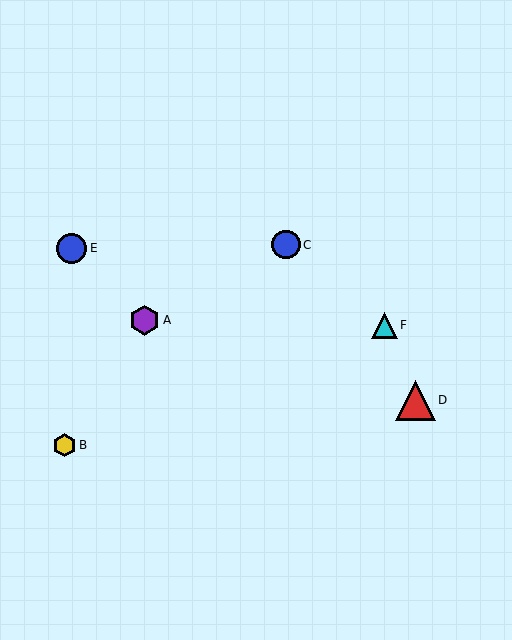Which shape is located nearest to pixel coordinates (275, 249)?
The blue circle (labeled C) at (286, 245) is nearest to that location.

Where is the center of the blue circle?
The center of the blue circle is at (72, 248).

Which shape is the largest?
The red triangle (labeled D) is the largest.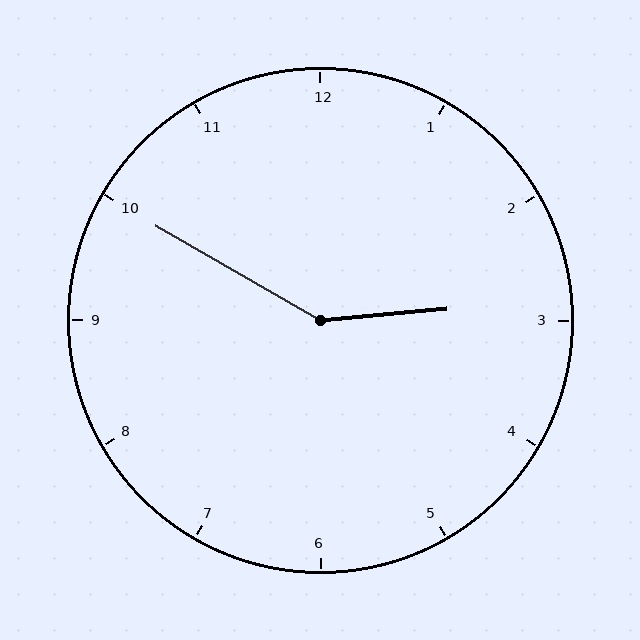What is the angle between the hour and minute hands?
Approximately 145 degrees.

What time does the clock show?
2:50.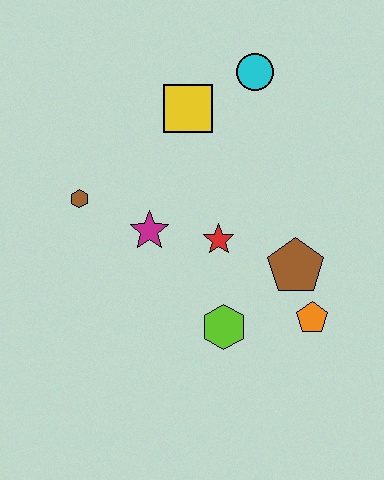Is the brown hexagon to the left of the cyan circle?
Yes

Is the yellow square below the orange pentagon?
No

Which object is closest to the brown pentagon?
The orange pentagon is closest to the brown pentagon.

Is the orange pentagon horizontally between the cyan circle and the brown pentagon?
No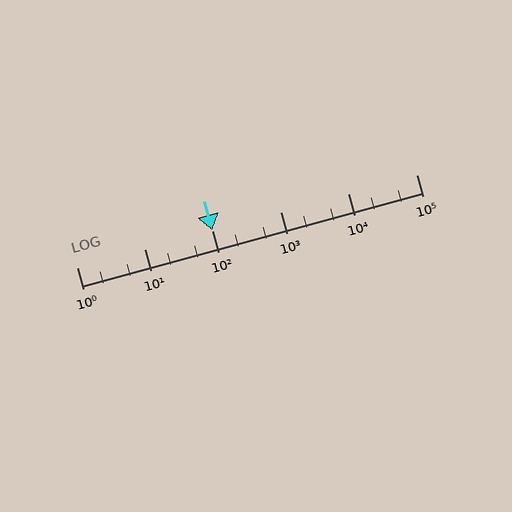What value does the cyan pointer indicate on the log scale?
The pointer indicates approximately 100.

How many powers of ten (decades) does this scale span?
The scale spans 5 decades, from 1 to 100000.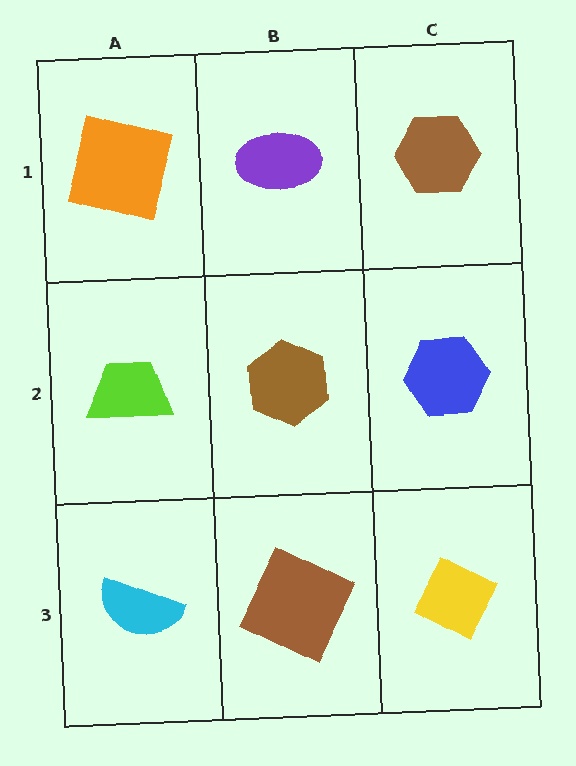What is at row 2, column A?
A lime trapezoid.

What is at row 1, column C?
A brown hexagon.